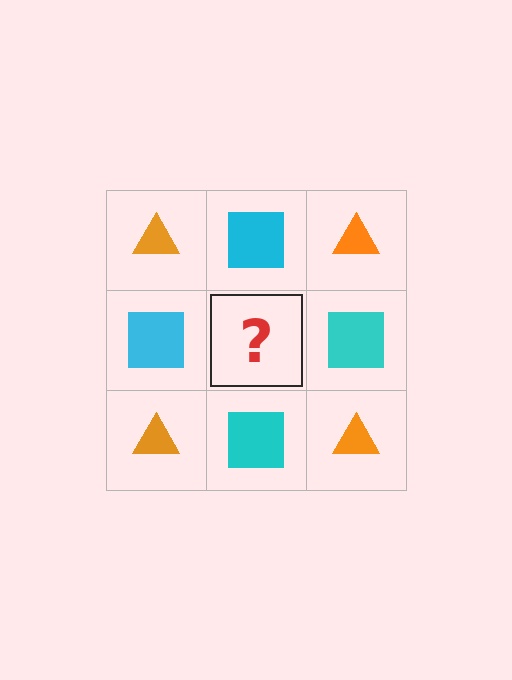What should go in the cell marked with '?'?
The missing cell should contain an orange triangle.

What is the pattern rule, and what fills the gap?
The rule is that it alternates orange triangle and cyan square in a checkerboard pattern. The gap should be filled with an orange triangle.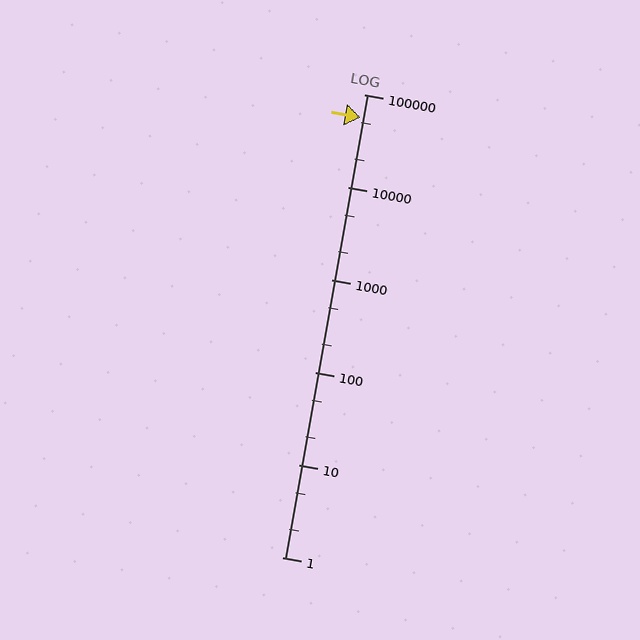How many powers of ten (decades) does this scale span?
The scale spans 5 decades, from 1 to 100000.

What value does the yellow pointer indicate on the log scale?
The pointer indicates approximately 56000.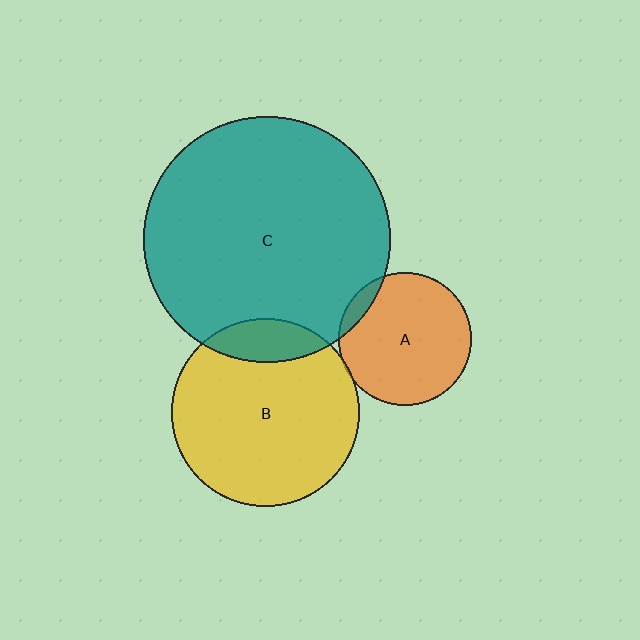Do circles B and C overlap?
Yes.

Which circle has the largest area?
Circle C (teal).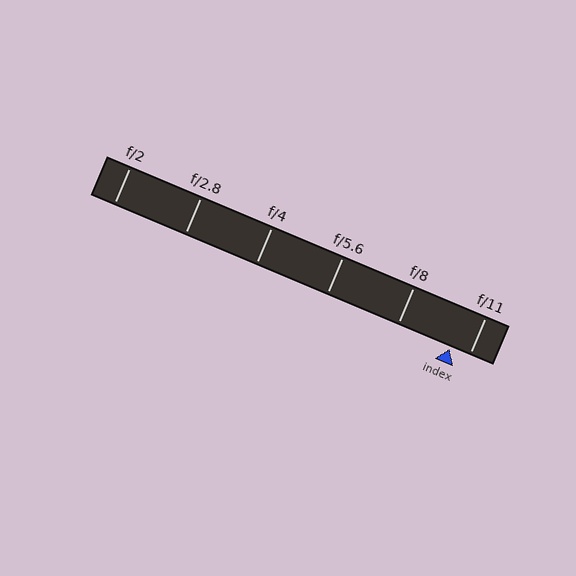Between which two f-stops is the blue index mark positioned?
The index mark is between f/8 and f/11.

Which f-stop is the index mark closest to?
The index mark is closest to f/11.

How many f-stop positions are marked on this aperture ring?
There are 6 f-stop positions marked.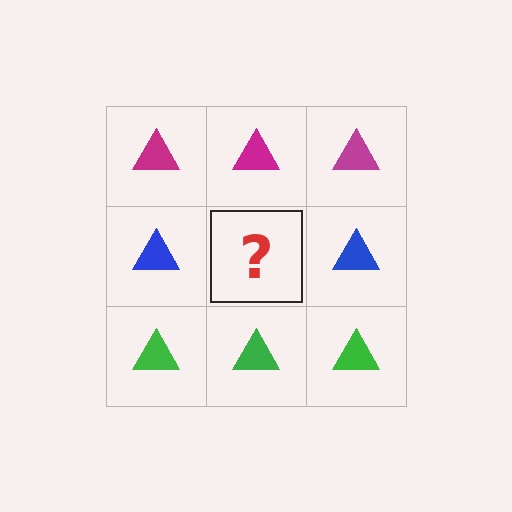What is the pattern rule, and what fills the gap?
The rule is that each row has a consistent color. The gap should be filled with a blue triangle.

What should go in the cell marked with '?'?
The missing cell should contain a blue triangle.